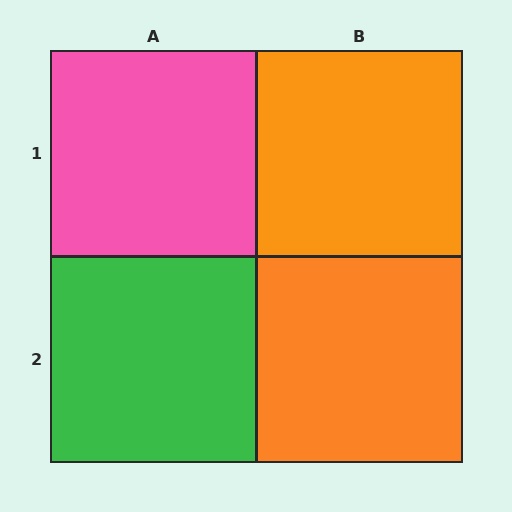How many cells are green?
1 cell is green.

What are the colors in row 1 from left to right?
Pink, orange.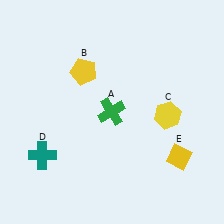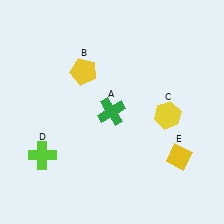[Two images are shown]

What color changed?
The cross (D) changed from teal in Image 1 to lime in Image 2.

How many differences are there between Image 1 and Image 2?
There is 1 difference between the two images.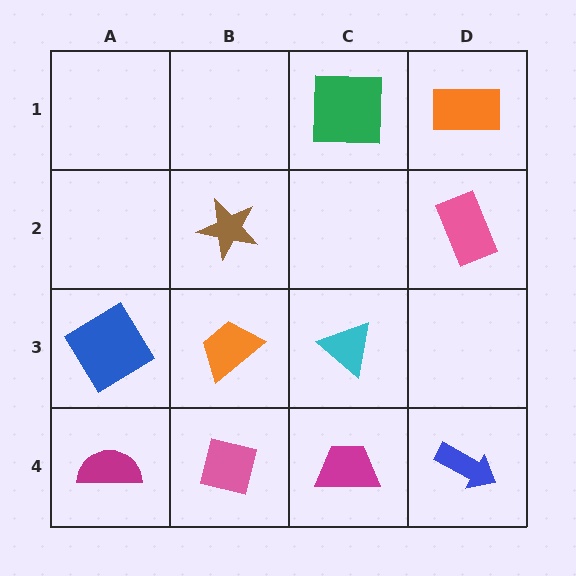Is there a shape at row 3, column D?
No, that cell is empty.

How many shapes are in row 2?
2 shapes.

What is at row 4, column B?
A pink square.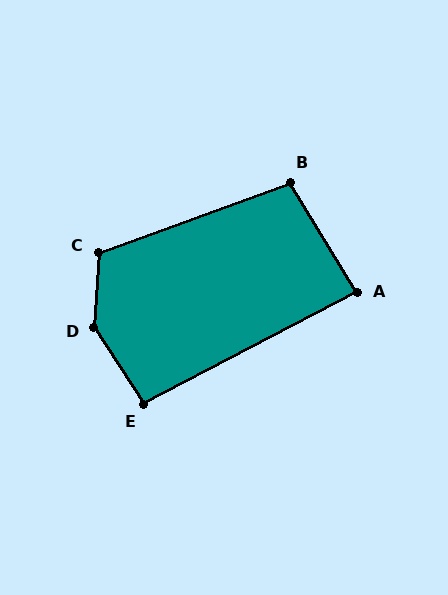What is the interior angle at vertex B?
Approximately 101 degrees (obtuse).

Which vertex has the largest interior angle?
D, at approximately 144 degrees.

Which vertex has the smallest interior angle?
A, at approximately 87 degrees.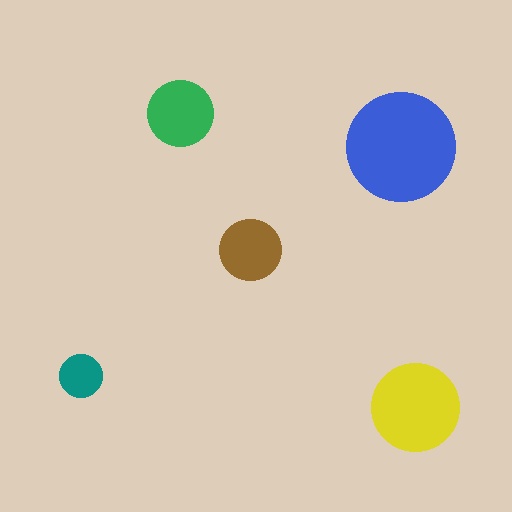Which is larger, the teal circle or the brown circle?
The brown one.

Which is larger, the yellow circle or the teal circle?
The yellow one.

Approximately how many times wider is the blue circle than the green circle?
About 1.5 times wider.